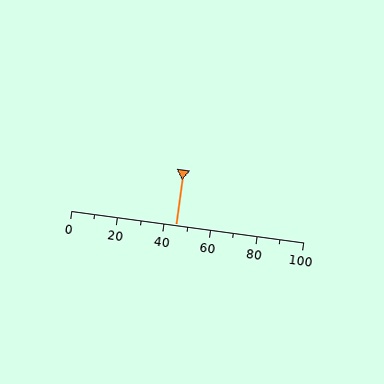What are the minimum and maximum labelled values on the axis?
The axis runs from 0 to 100.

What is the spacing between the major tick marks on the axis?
The major ticks are spaced 20 apart.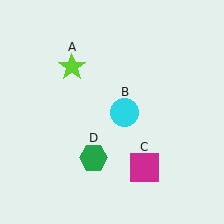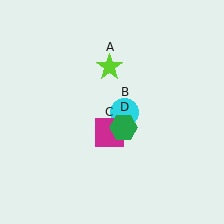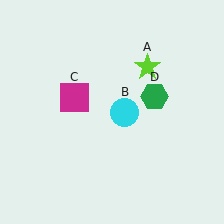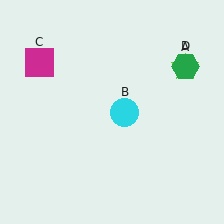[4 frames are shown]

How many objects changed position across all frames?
3 objects changed position: lime star (object A), magenta square (object C), green hexagon (object D).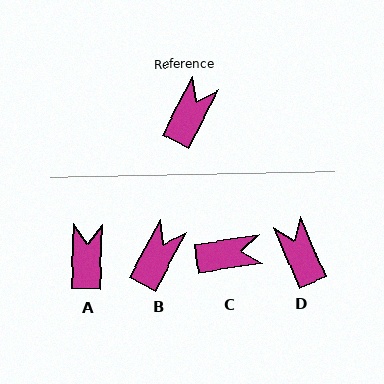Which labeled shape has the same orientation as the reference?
B.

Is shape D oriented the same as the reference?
No, it is off by about 51 degrees.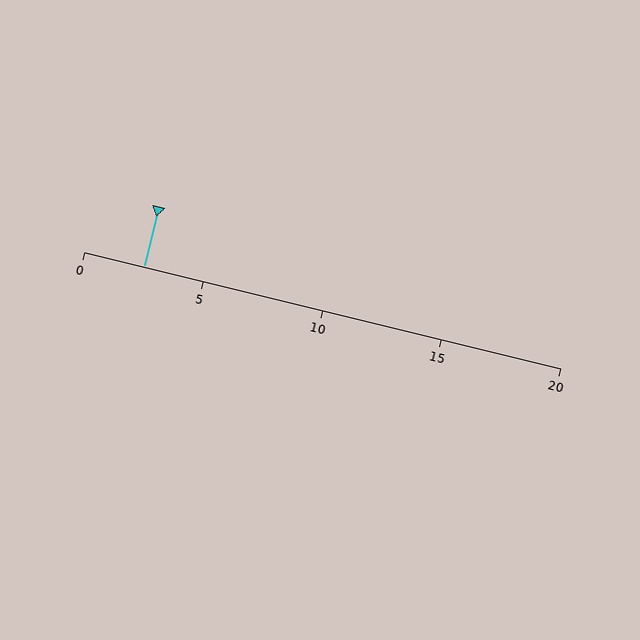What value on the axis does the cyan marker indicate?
The marker indicates approximately 2.5.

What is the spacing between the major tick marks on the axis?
The major ticks are spaced 5 apart.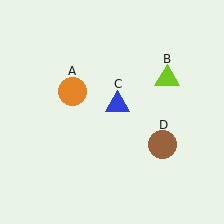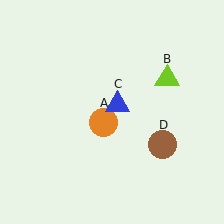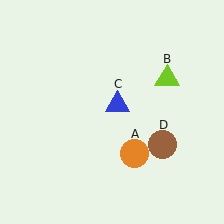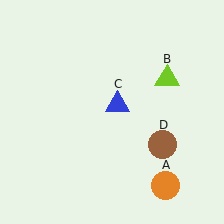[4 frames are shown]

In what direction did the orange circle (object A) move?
The orange circle (object A) moved down and to the right.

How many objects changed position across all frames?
1 object changed position: orange circle (object A).